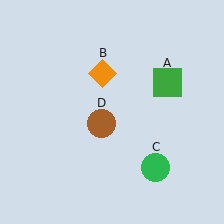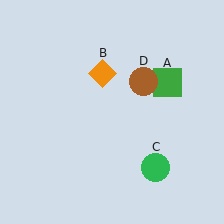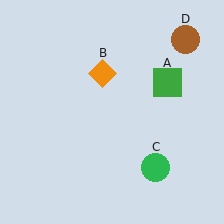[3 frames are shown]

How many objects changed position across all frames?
1 object changed position: brown circle (object D).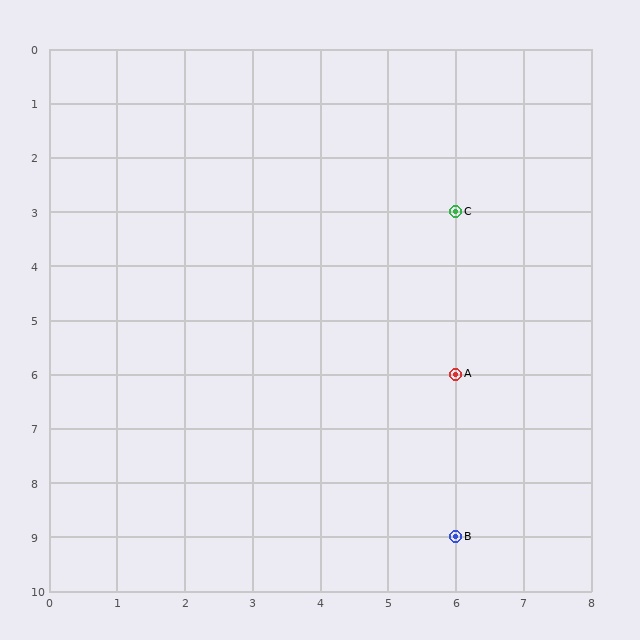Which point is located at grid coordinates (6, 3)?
Point C is at (6, 3).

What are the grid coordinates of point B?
Point B is at grid coordinates (6, 9).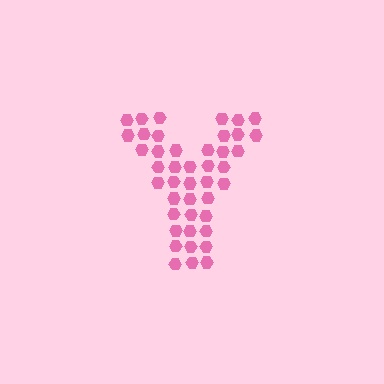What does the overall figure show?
The overall figure shows the letter Y.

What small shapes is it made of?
It is made of small hexagons.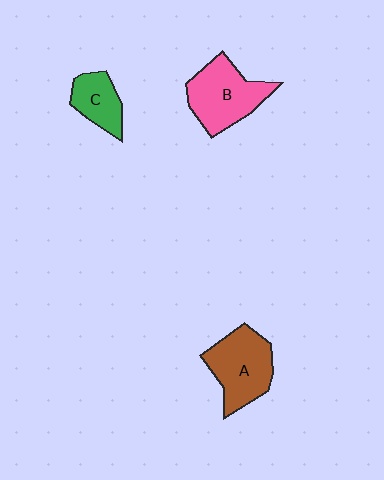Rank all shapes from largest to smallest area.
From largest to smallest: B (pink), A (brown), C (green).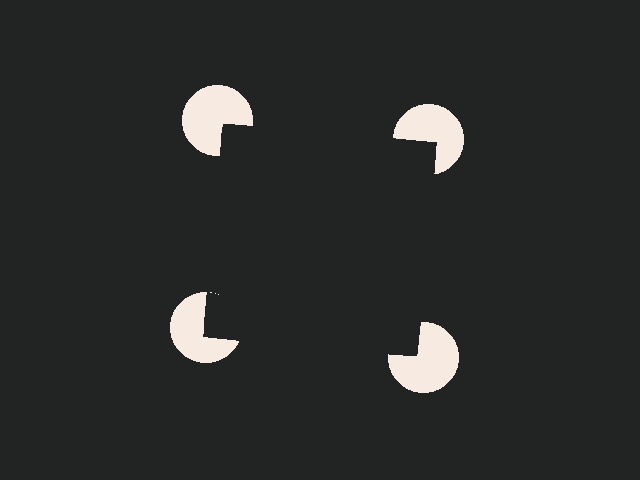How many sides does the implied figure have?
4 sides.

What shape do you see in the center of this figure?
An illusory square — its edges are inferred from the aligned wedge cuts in the pac-man discs, not physically drawn.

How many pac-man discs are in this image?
There are 4 — one at each vertex of the illusory square.